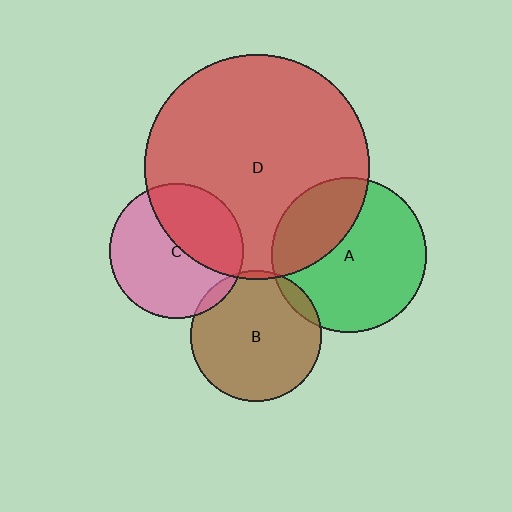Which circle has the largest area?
Circle D (red).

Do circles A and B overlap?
Yes.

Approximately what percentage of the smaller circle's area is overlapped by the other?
Approximately 5%.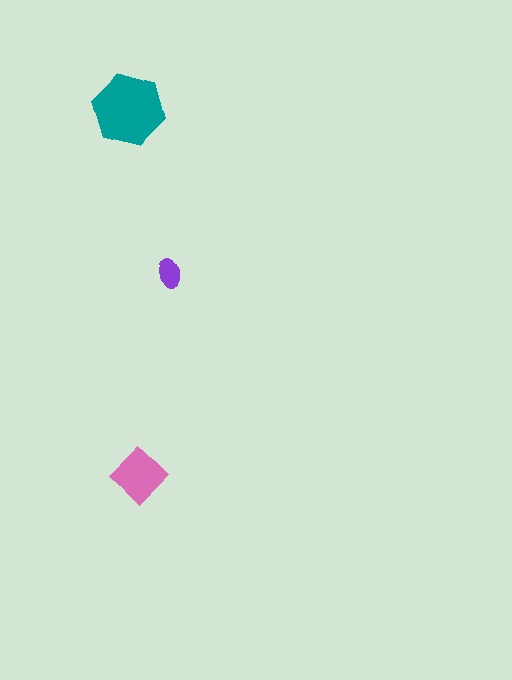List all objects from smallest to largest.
The purple ellipse, the pink diamond, the teal hexagon.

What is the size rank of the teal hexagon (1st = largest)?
1st.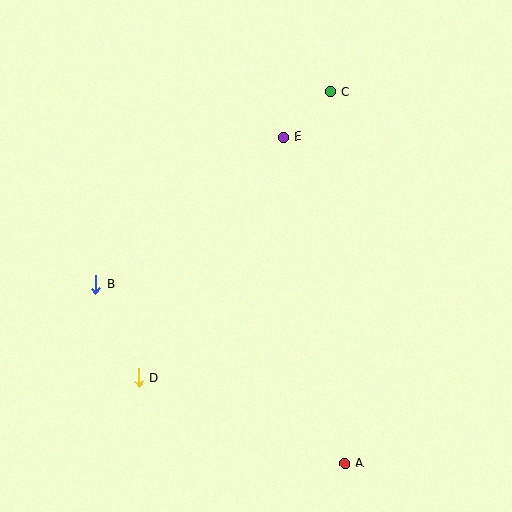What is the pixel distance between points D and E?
The distance between D and E is 281 pixels.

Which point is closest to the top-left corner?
Point B is closest to the top-left corner.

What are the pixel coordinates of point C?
Point C is at (330, 92).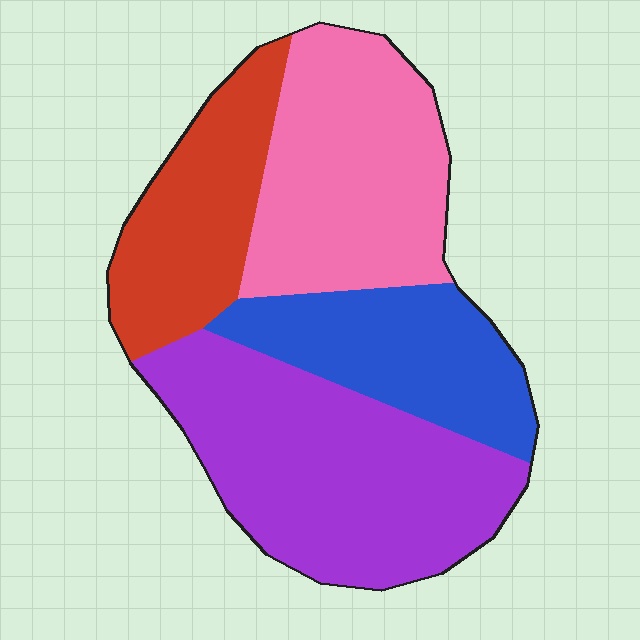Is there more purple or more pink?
Purple.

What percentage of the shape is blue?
Blue takes up about one fifth (1/5) of the shape.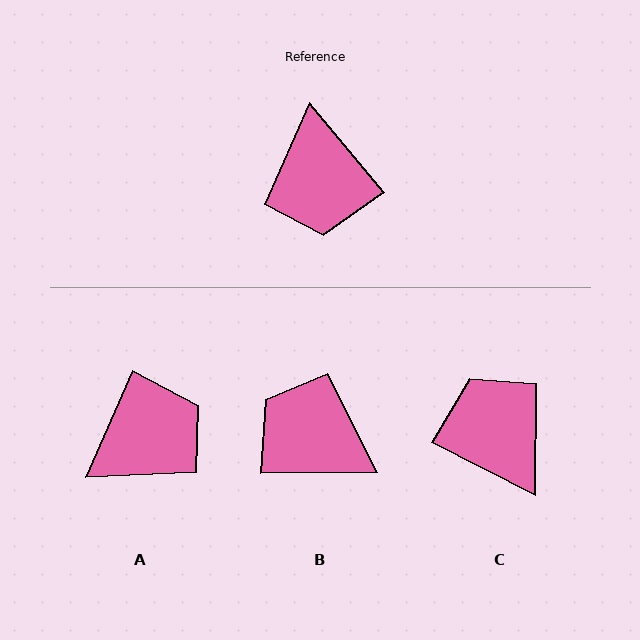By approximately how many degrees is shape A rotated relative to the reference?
Approximately 116 degrees counter-clockwise.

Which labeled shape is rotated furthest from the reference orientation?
C, about 157 degrees away.